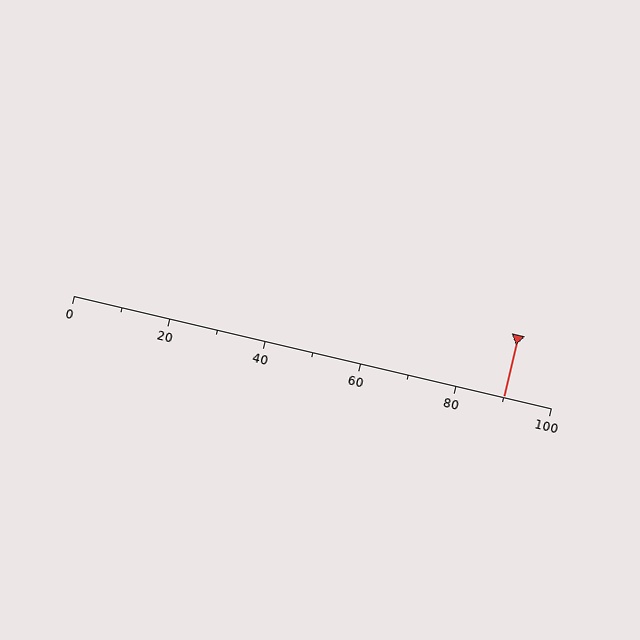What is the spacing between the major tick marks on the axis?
The major ticks are spaced 20 apart.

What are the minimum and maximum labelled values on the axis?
The axis runs from 0 to 100.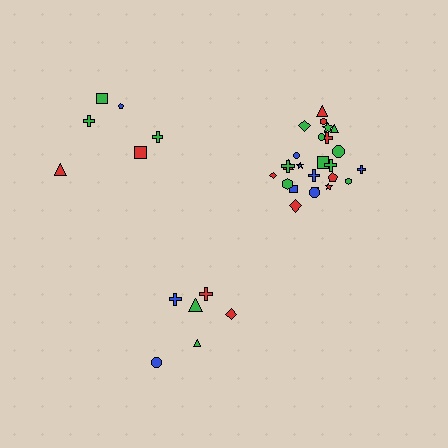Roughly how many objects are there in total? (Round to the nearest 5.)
Roughly 35 objects in total.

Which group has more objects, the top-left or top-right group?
The top-right group.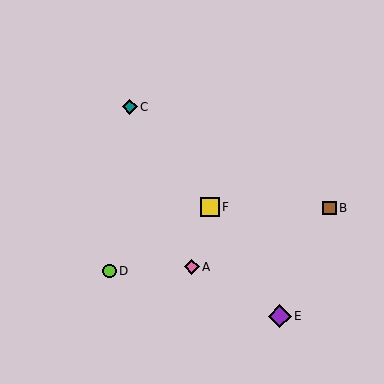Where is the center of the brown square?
The center of the brown square is at (330, 208).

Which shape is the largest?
The purple diamond (labeled E) is the largest.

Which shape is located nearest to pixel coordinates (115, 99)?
The teal diamond (labeled C) at (130, 107) is nearest to that location.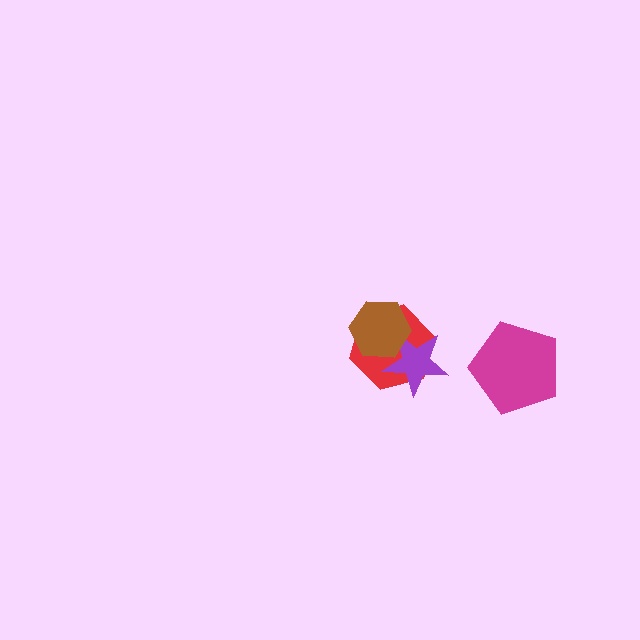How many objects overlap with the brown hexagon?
2 objects overlap with the brown hexagon.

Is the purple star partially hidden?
Yes, it is partially covered by another shape.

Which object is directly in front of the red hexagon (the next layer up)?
The purple star is directly in front of the red hexagon.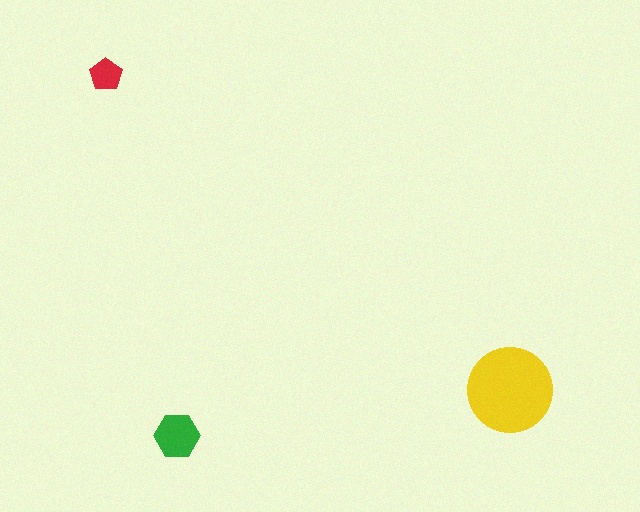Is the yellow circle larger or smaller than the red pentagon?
Larger.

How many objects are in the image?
There are 3 objects in the image.